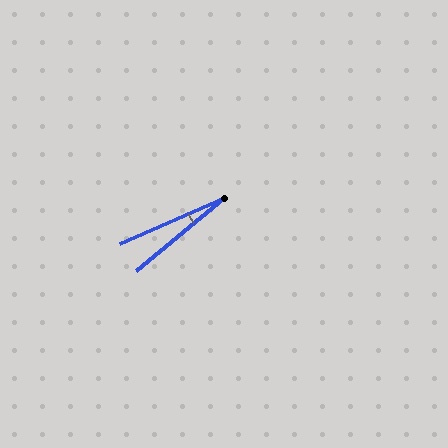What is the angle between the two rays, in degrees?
Approximately 16 degrees.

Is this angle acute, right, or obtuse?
It is acute.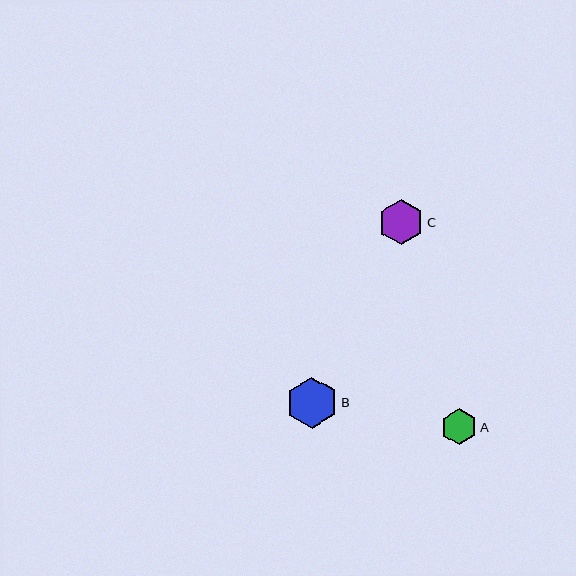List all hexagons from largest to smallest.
From largest to smallest: B, C, A.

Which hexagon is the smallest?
Hexagon A is the smallest with a size of approximately 36 pixels.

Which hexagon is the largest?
Hexagon B is the largest with a size of approximately 51 pixels.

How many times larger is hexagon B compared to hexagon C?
Hexagon B is approximately 1.1 times the size of hexagon C.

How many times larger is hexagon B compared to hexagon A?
Hexagon B is approximately 1.4 times the size of hexagon A.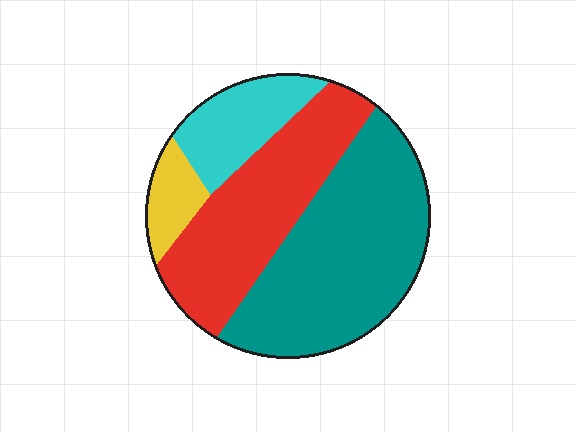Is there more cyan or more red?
Red.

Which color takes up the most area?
Teal, at roughly 45%.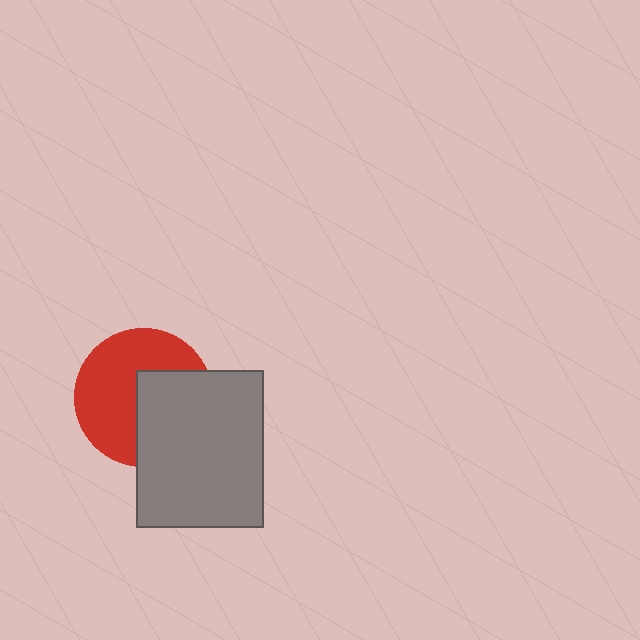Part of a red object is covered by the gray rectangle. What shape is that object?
It is a circle.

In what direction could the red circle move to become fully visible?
The red circle could move left. That would shift it out from behind the gray rectangle entirely.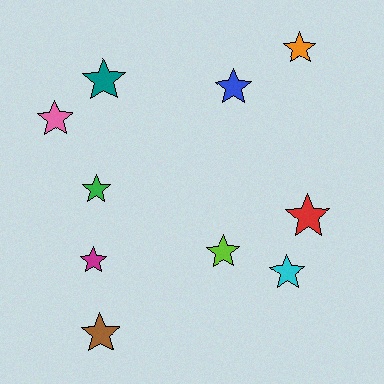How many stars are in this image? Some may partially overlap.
There are 10 stars.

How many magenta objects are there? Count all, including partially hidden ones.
There is 1 magenta object.